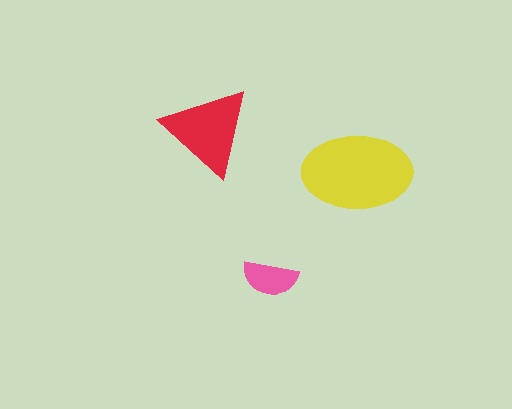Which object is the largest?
The yellow ellipse.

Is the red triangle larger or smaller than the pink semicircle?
Larger.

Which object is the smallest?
The pink semicircle.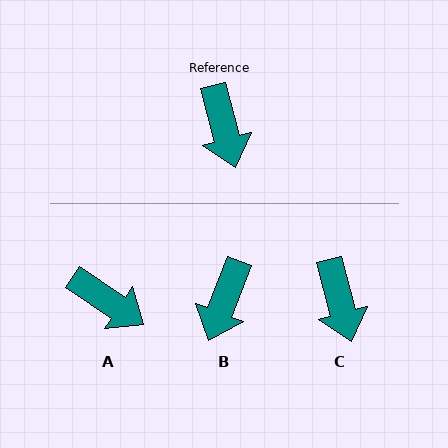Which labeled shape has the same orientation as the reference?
C.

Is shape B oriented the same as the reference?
No, it is off by about 37 degrees.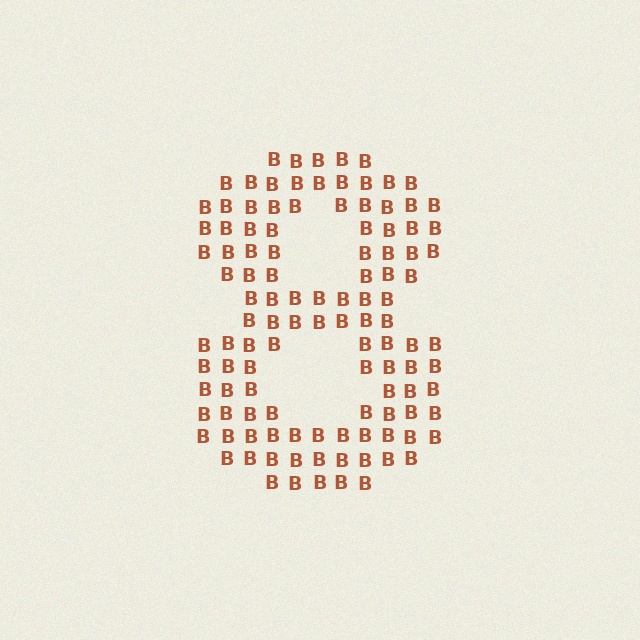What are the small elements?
The small elements are letter B's.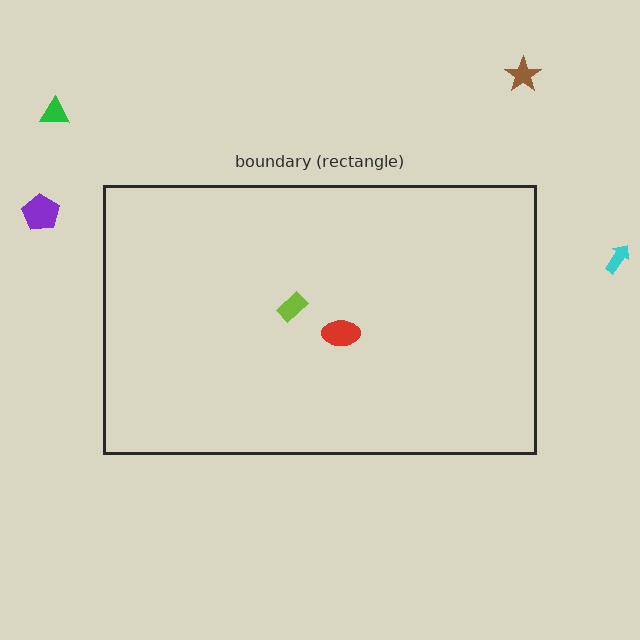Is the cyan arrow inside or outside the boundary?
Outside.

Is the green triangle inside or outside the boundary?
Outside.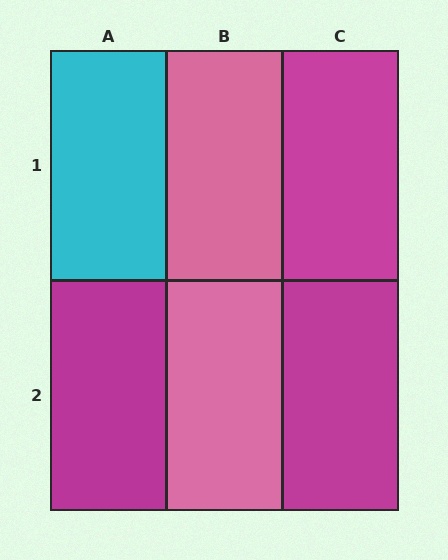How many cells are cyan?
1 cell is cyan.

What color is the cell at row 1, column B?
Pink.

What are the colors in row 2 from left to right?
Magenta, pink, magenta.